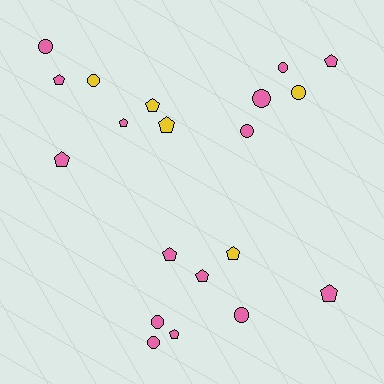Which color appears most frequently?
Pink, with 15 objects.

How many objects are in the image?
There are 20 objects.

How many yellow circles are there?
There are 2 yellow circles.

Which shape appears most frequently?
Pentagon, with 11 objects.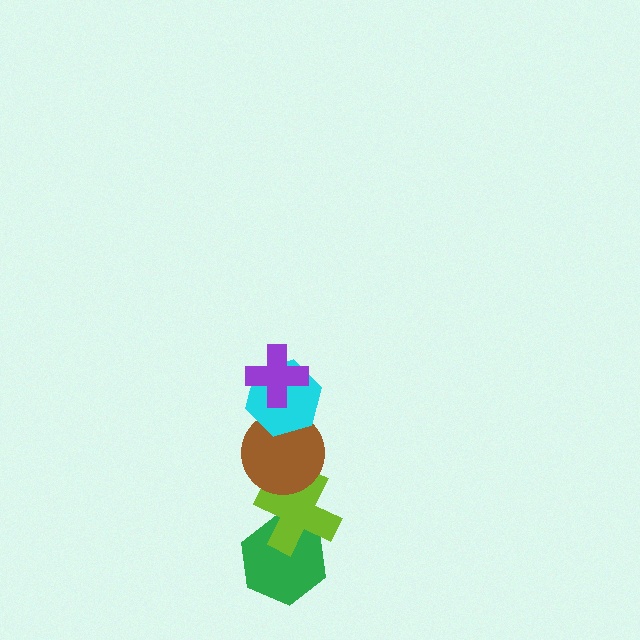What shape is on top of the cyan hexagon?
The purple cross is on top of the cyan hexagon.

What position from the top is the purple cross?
The purple cross is 1st from the top.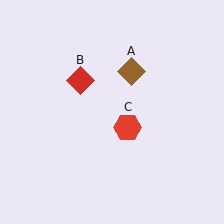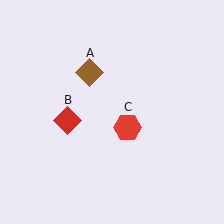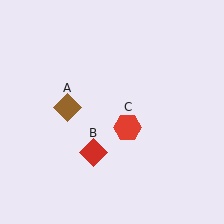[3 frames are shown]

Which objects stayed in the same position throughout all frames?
Red hexagon (object C) remained stationary.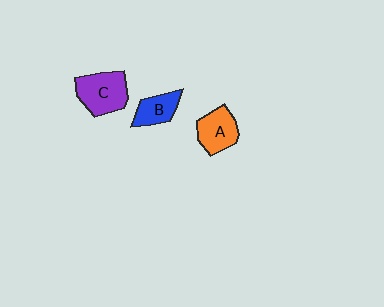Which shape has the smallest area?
Shape B (blue).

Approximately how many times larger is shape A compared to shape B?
Approximately 1.3 times.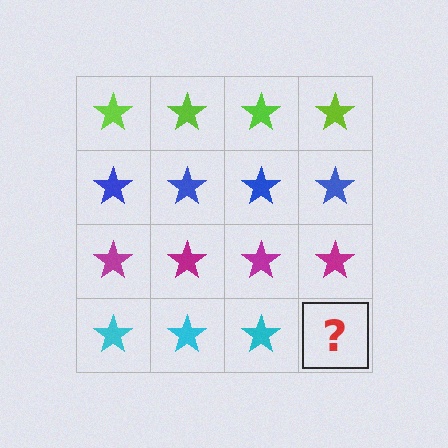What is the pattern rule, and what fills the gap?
The rule is that each row has a consistent color. The gap should be filled with a cyan star.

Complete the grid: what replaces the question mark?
The question mark should be replaced with a cyan star.